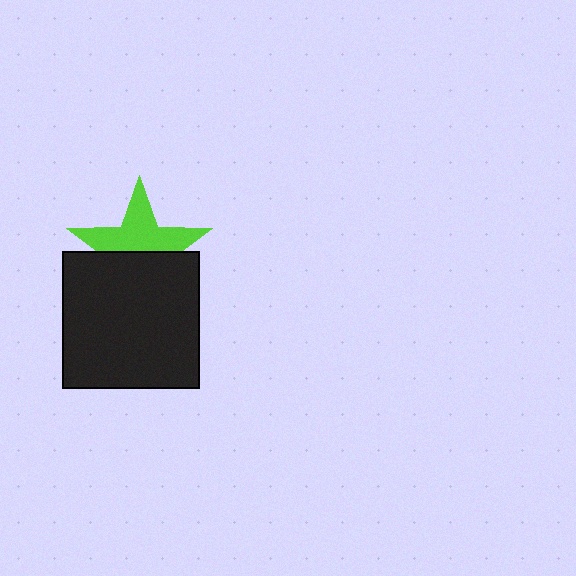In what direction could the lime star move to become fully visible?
The lime star could move up. That would shift it out from behind the black square entirely.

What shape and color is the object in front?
The object in front is a black square.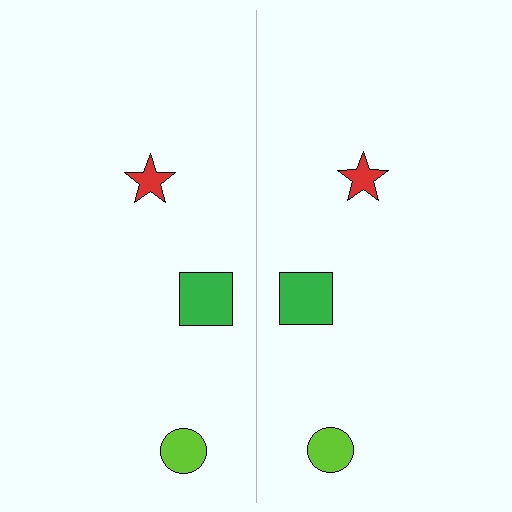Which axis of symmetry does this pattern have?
The pattern has a vertical axis of symmetry running through the center of the image.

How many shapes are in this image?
There are 6 shapes in this image.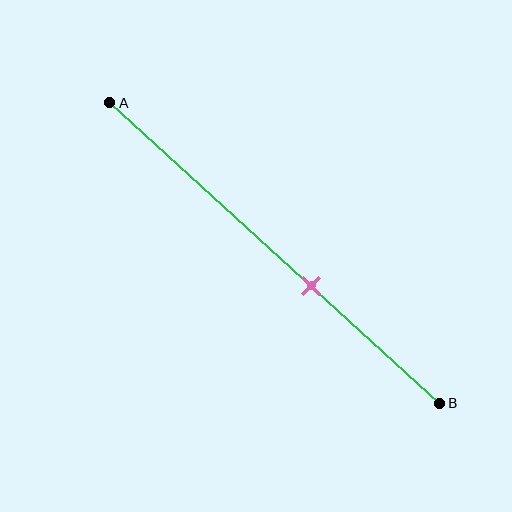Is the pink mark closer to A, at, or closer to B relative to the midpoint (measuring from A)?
The pink mark is closer to point B than the midpoint of segment AB.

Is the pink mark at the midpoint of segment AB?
No, the mark is at about 60% from A, not at the 50% midpoint.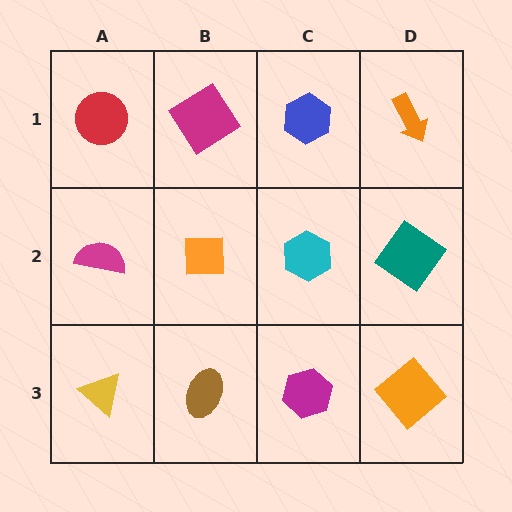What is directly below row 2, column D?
An orange diamond.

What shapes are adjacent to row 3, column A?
A magenta semicircle (row 2, column A), a brown ellipse (row 3, column B).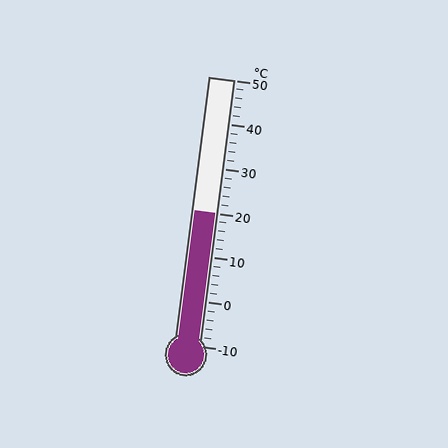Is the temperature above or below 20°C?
The temperature is at 20°C.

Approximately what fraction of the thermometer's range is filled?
The thermometer is filled to approximately 50% of its range.